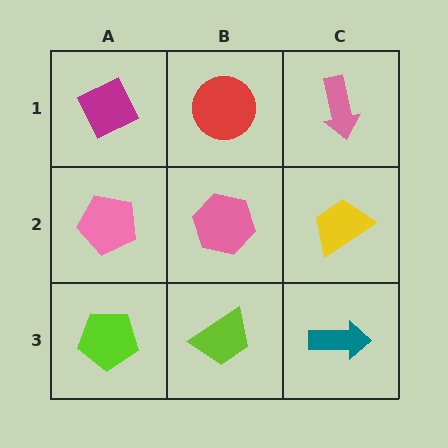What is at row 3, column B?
A lime trapezoid.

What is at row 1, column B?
A red circle.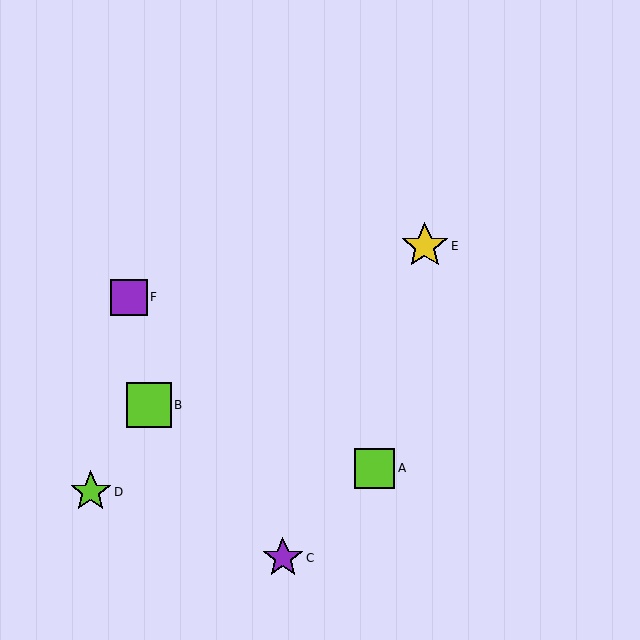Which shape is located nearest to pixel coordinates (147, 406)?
The lime square (labeled B) at (149, 405) is nearest to that location.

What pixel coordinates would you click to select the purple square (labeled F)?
Click at (129, 297) to select the purple square F.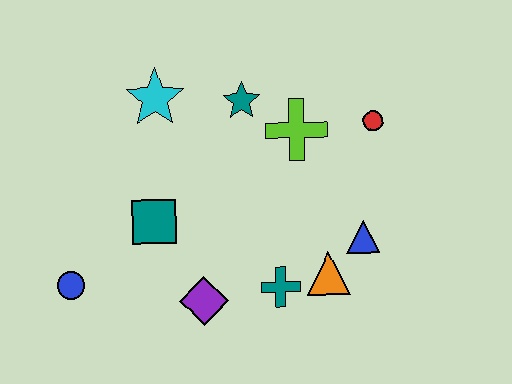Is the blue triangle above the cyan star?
No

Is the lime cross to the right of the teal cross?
Yes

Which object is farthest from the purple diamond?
The red circle is farthest from the purple diamond.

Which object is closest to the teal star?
The lime cross is closest to the teal star.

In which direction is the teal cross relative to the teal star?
The teal cross is below the teal star.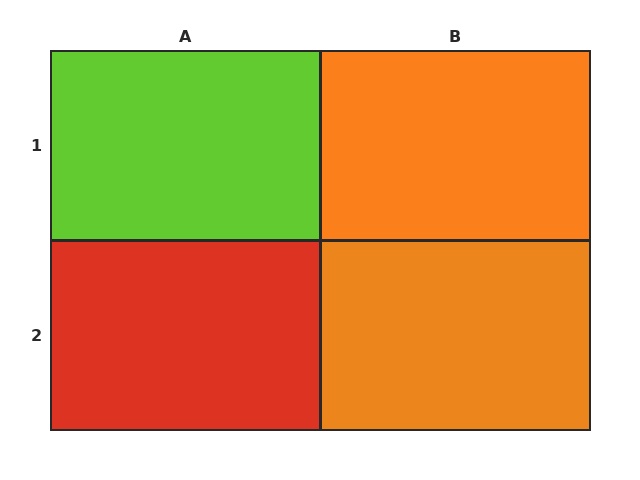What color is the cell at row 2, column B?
Orange.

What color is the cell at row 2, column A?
Red.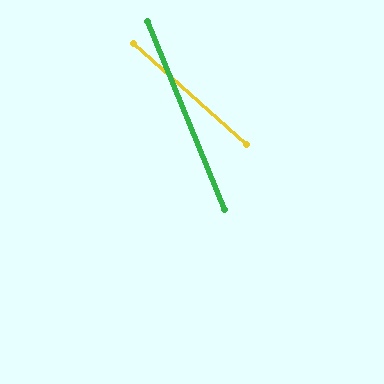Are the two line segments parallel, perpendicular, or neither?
Neither parallel nor perpendicular — they differ by about 26°.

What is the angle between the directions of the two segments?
Approximately 26 degrees.